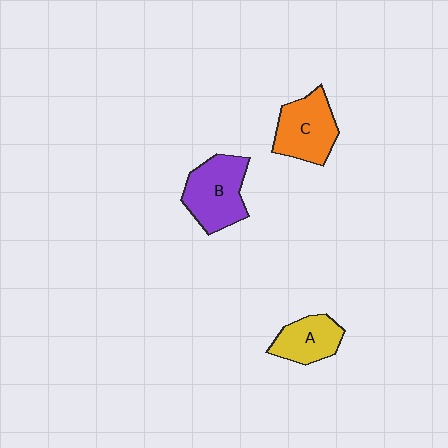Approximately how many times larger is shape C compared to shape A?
Approximately 1.4 times.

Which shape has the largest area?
Shape B (purple).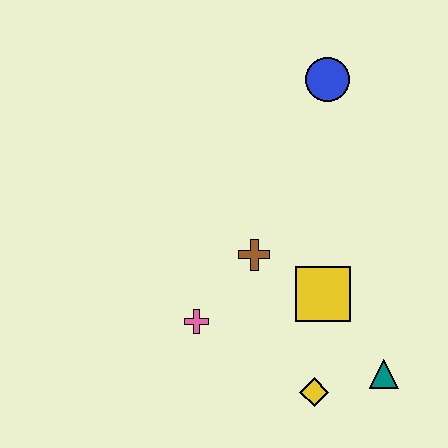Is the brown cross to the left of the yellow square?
Yes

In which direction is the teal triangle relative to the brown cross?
The teal triangle is to the right of the brown cross.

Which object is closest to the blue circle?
The brown cross is closest to the blue circle.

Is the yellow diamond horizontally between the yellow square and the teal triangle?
No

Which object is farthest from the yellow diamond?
The blue circle is farthest from the yellow diamond.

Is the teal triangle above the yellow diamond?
Yes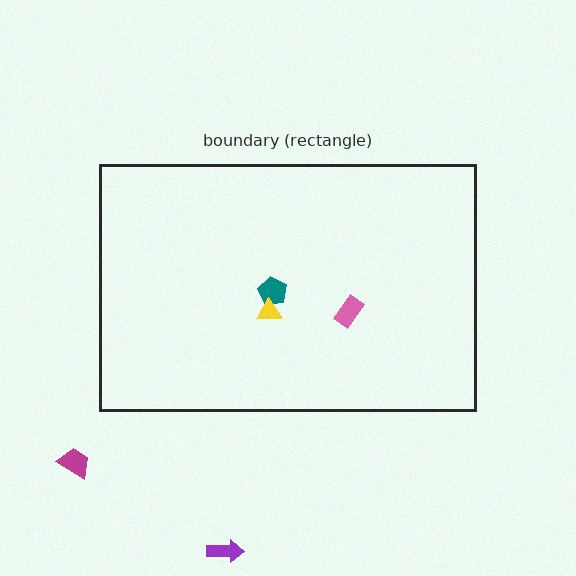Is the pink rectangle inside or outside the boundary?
Inside.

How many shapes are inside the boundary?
3 inside, 2 outside.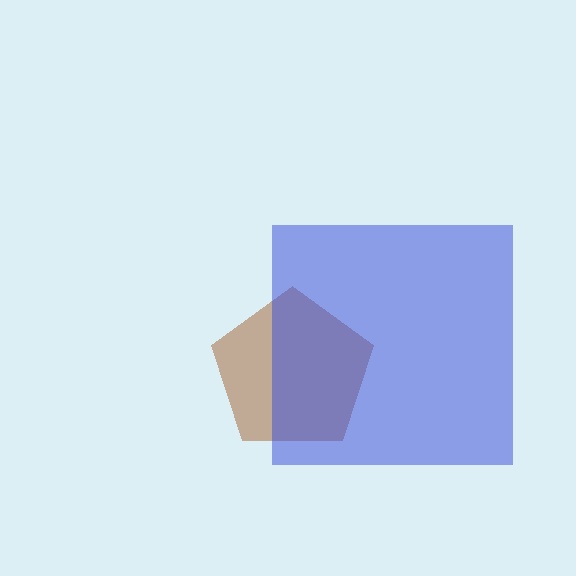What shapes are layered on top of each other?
The layered shapes are: a brown pentagon, a blue square.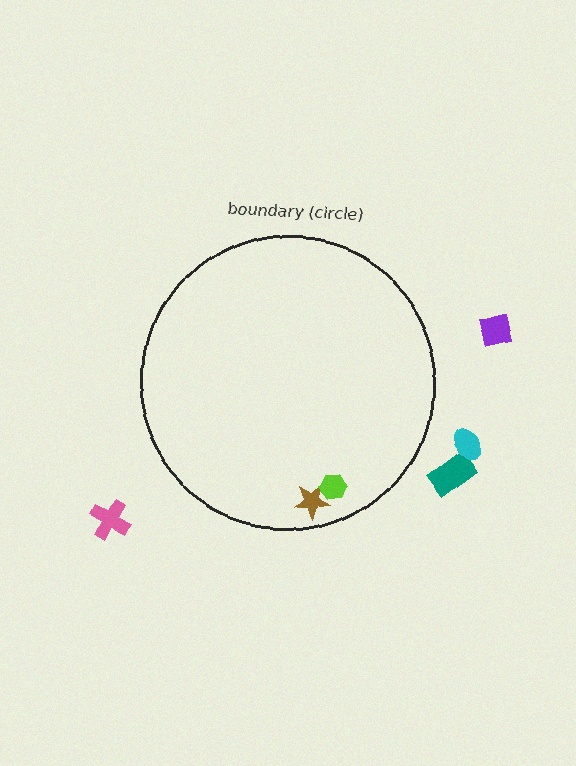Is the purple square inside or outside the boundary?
Outside.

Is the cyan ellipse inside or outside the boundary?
Outside.